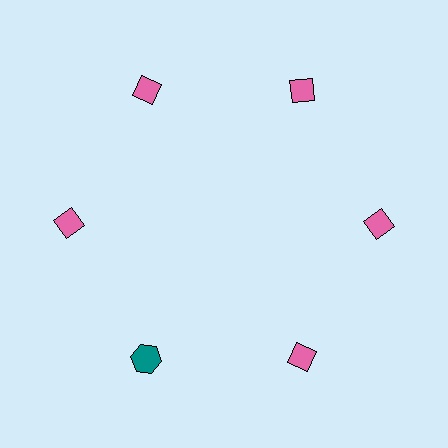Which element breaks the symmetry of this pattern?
The teal hexagon at roughly the 7 o'clock position breaks the symmetry. All other shapes are pink diamonds.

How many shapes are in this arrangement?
There are 6 shapes arranged in a ring pattern.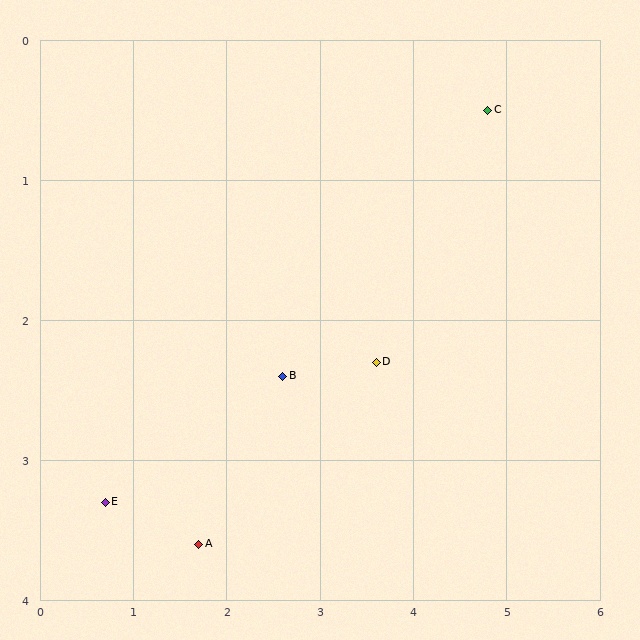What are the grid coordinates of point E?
Point E is at approximately (0.7, 3.3).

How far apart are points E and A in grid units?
Points E and A are about 1.0 grid units apart.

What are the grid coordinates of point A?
Point A is at approximately (1.7, 3.6).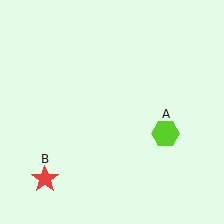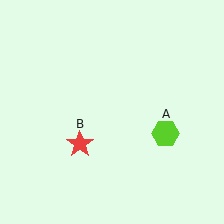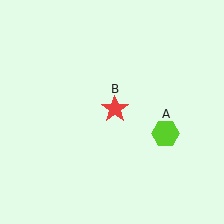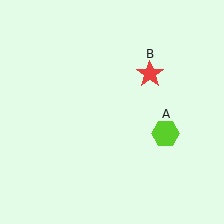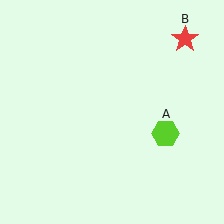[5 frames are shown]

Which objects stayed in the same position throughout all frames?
Lime hexagon (object A) remained stationary.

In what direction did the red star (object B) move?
The red star (object B) moved up and to the right.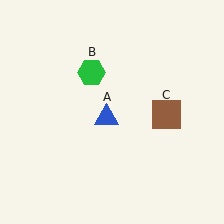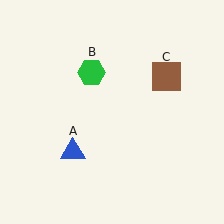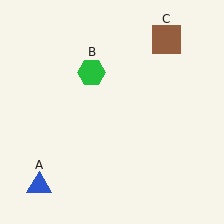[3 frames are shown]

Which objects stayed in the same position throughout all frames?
Green hexagon (object B) remained stationary.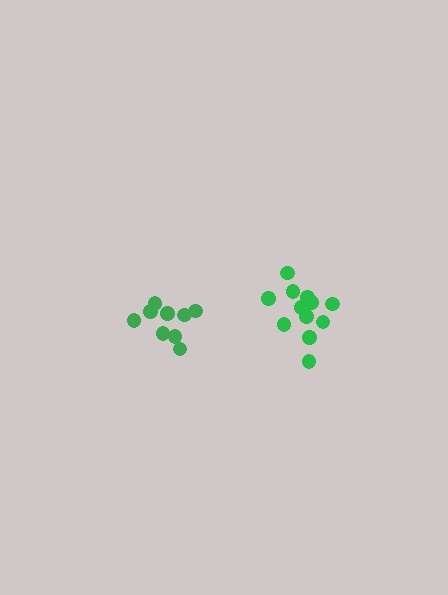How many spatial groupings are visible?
There are 2 spatial groupings.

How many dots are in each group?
Group 1: 12 dots, Group 2: 9 dots (21 total).